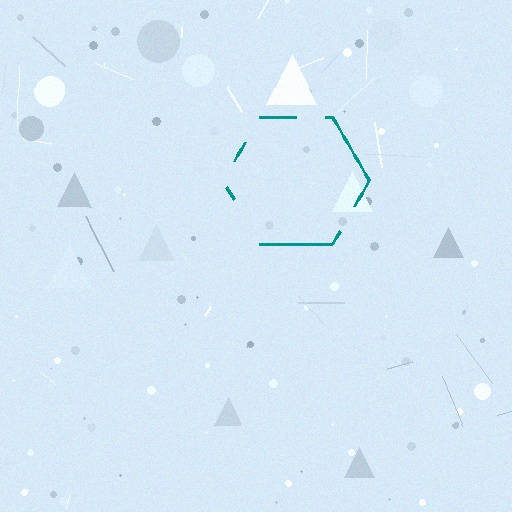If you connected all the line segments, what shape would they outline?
They would outline a hexagon.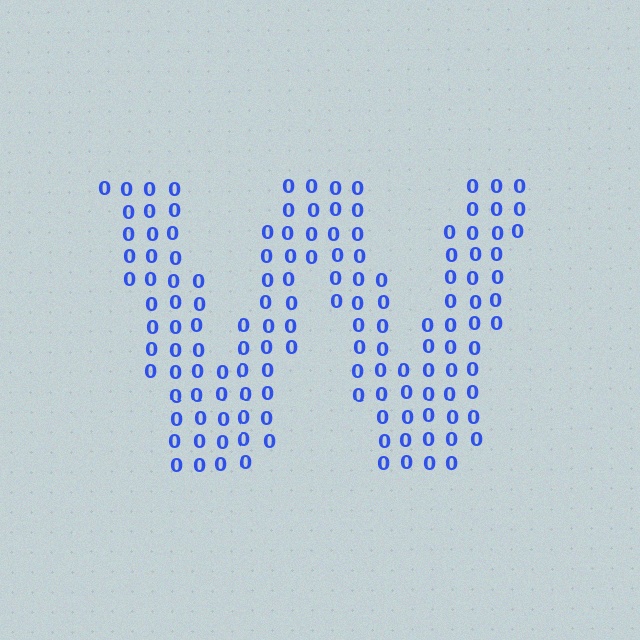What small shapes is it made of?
It is made of small digit 0's.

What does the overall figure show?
The overall figure shows the letter W.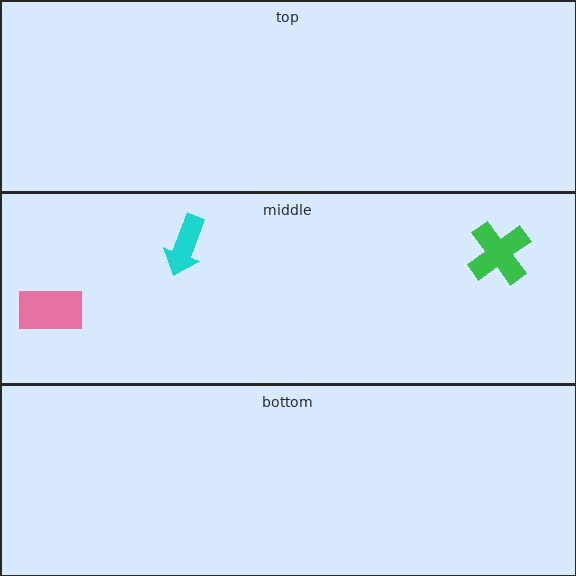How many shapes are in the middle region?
3.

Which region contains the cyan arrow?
The middle region.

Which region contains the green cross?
The middle region.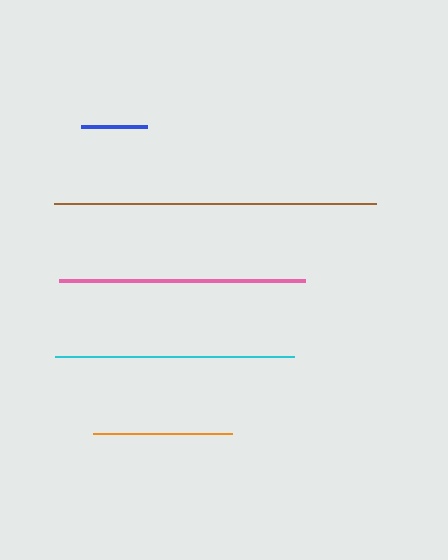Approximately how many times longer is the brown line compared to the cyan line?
The brown line is approximately 1.3 times the length of the cyan line.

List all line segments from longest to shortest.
From longest to shortest: brown, pink, cyan, orange, blue.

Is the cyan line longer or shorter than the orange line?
The cyan line is longer than the orange line.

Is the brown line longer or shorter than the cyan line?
The brown line is longer than the cyan line.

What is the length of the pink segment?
The pink segment is approximately 245 pixels long.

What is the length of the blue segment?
The blue segment is approximately 66 pixels long.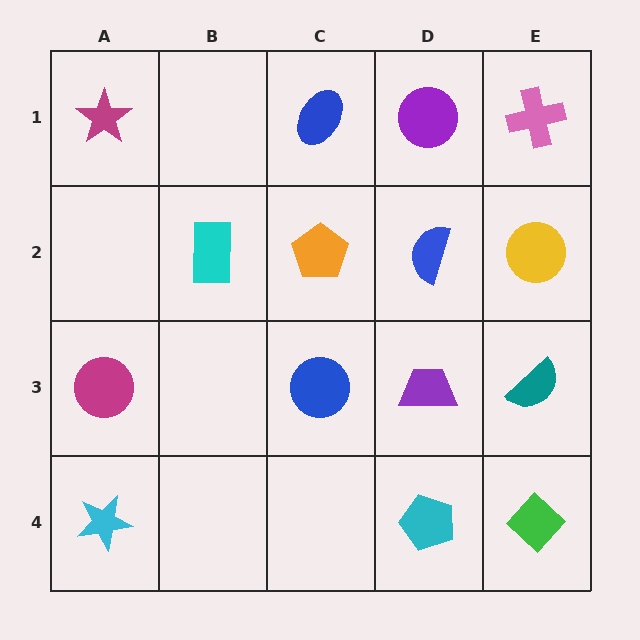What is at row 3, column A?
A magenta circle.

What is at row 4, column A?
A cyan star.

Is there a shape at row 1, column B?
No, that cell is empty.